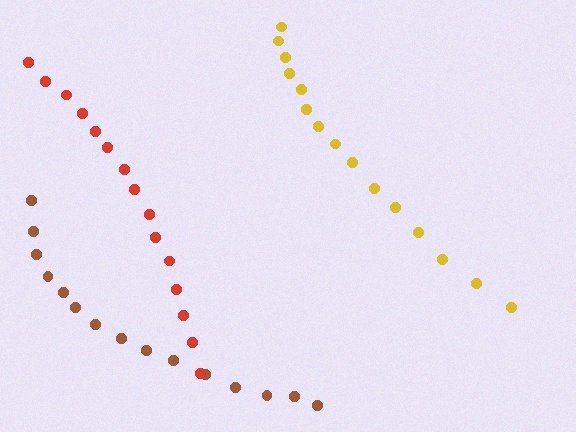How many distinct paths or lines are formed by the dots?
There are 3 distinct paths.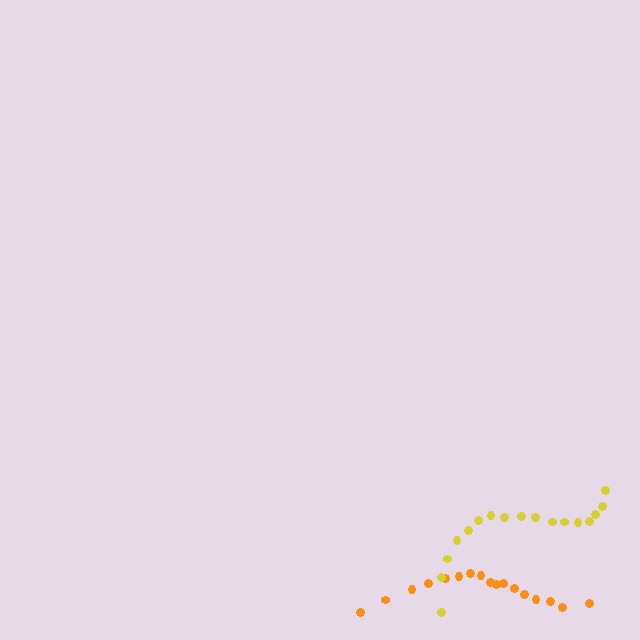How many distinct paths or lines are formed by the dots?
There are 2 distinct paths.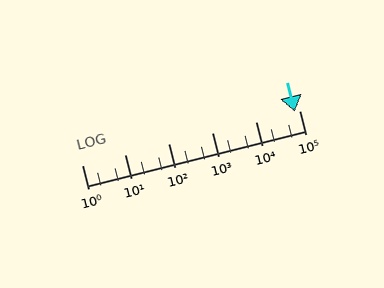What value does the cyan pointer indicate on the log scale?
The pointer indicates approximately 78000.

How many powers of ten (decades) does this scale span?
The scale spans 5 decades, from 1 to 100000.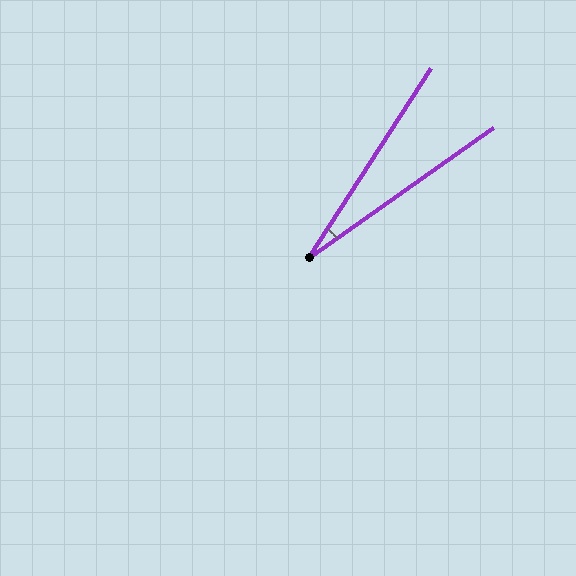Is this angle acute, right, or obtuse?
It is acute.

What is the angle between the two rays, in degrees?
Approximately 22 degrees.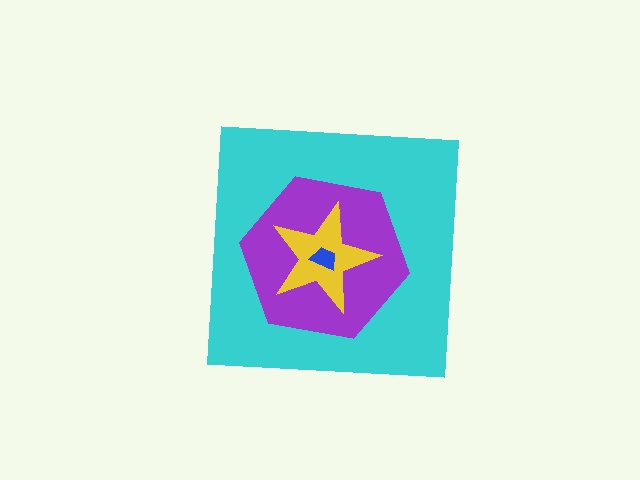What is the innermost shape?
The blue trapezoid.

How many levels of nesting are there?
4.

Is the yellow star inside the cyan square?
Yes.